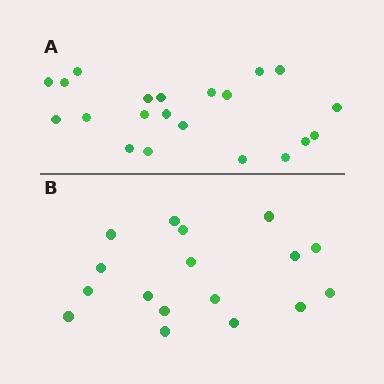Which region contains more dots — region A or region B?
Region A (the top region) has more dots.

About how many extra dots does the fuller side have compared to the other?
Region A has about 4 more dots than region B.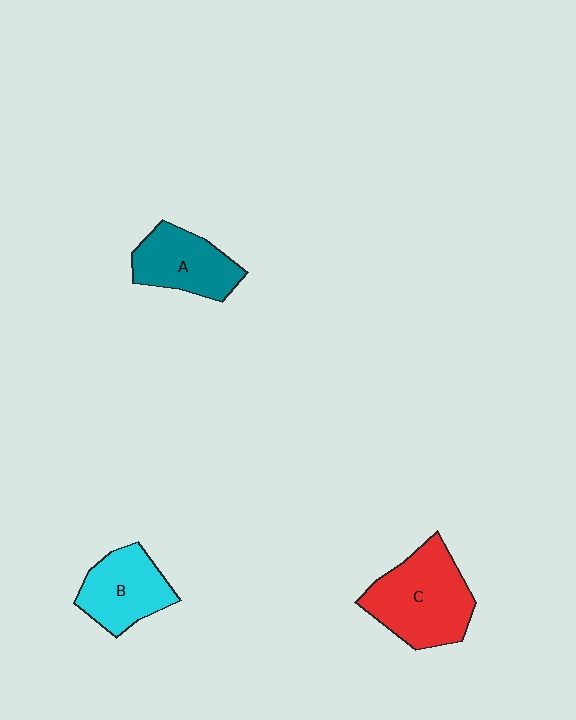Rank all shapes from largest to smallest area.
From largest to smallest: C (red), B (cyan), A (teal).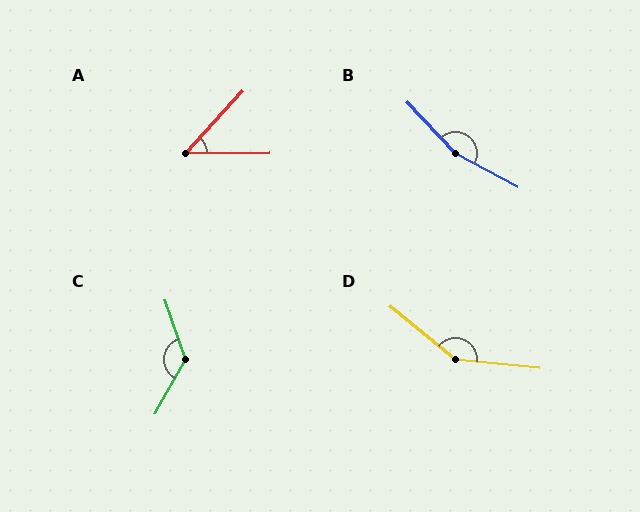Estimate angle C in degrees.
Approximately 132 degrees.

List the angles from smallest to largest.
A (46°), C (132°), D (147°), B (162°).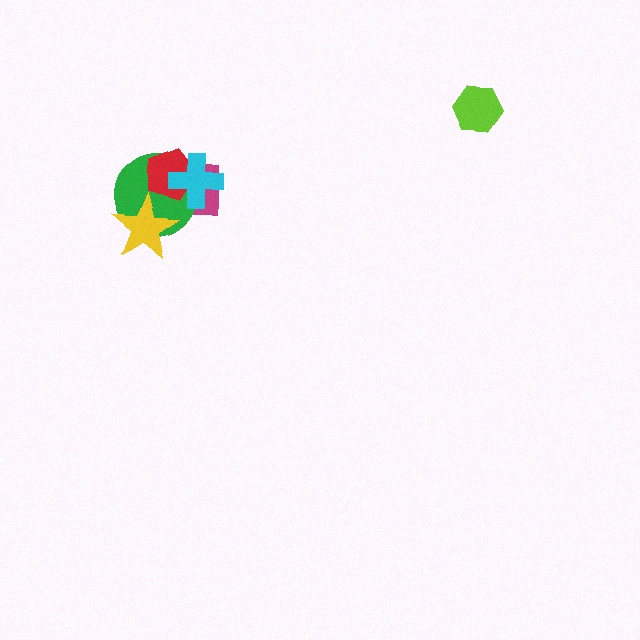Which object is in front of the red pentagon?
The cyan cross is in front of the red pentagon.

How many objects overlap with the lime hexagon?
0 objects overlap with the lime hexagon.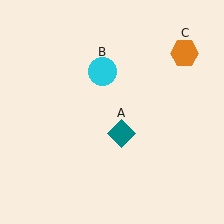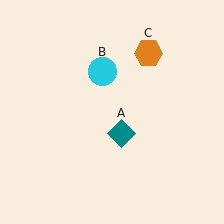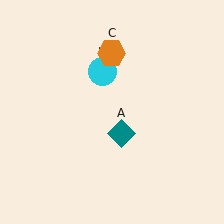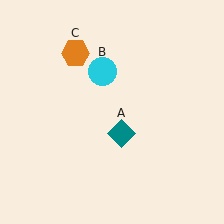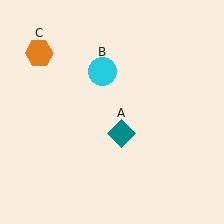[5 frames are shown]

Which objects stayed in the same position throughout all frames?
Teal diamond (object A) and cyan circle (object B) remained stationary.